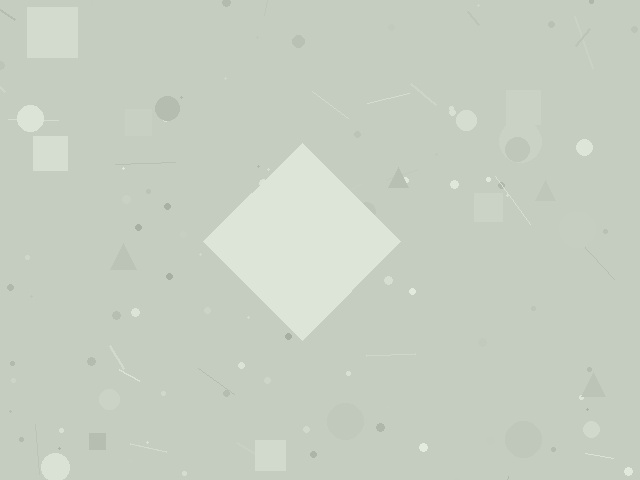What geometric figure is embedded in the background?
A diamond is embedded in the background.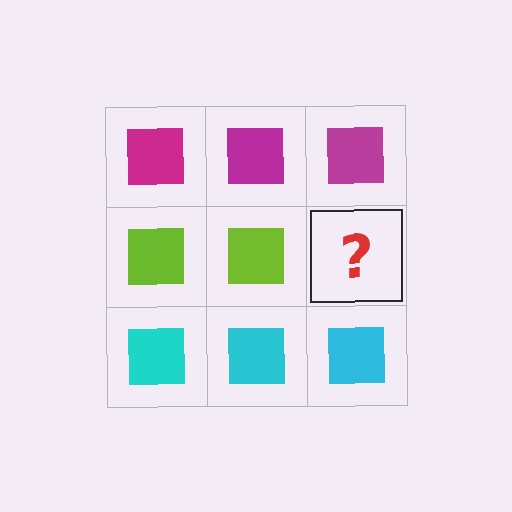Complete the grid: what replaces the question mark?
The question mark should be replaced with a lime square.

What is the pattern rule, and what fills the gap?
The rule is that each row has a consistent color. The gap should be filled with a lime square.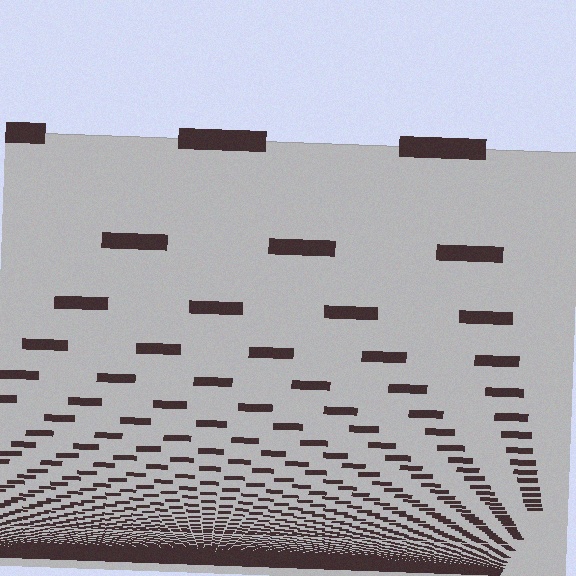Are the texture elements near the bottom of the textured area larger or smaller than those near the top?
Smaller. The gradient is inverted — elements near the bottom are smaller and denser.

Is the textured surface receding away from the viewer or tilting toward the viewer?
The surface appears to tilt toward the viewer. Texture elements get larger and sparser toward the top.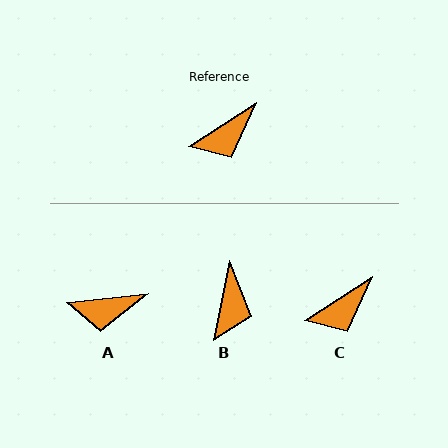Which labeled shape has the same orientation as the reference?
C.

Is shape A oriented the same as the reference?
No, it is off by about 26 degrees.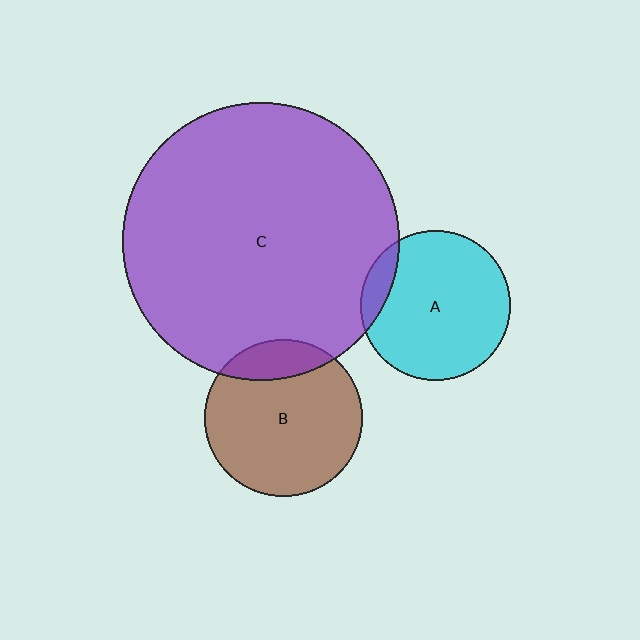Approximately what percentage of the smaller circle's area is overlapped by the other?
Approximately 15%.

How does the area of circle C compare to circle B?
Approximately 3.1 times.